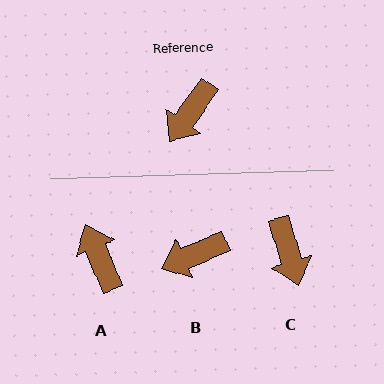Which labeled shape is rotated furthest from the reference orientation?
A, about 122 degrees away.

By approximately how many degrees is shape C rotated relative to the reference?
Approximately 52 degrees counter-clockwise.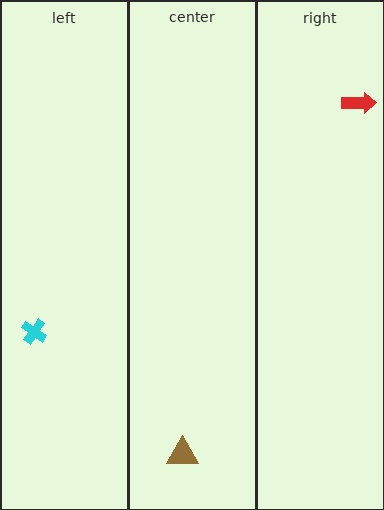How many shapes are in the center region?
1.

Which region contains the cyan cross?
The left region.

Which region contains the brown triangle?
The center region.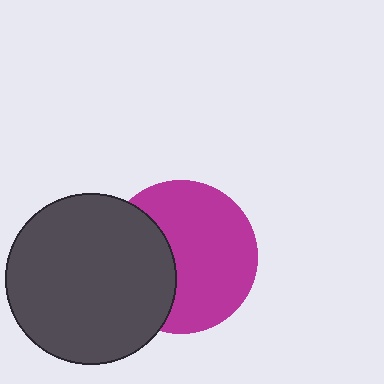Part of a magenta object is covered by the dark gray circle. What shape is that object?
It is a circle.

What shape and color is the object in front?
The object in front is a dark gray circle.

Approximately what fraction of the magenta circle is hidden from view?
Roughly 35% of the magenta circle is hidden behind the dark gray circle.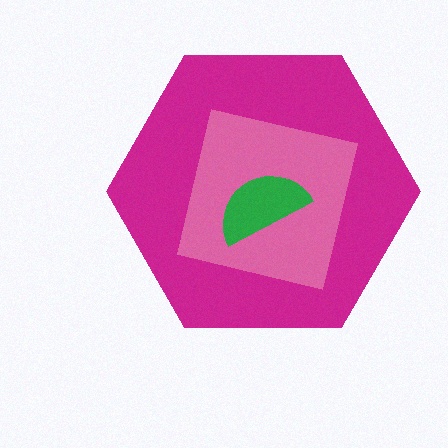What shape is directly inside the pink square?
The green semicircle.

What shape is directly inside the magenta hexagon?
The pink square.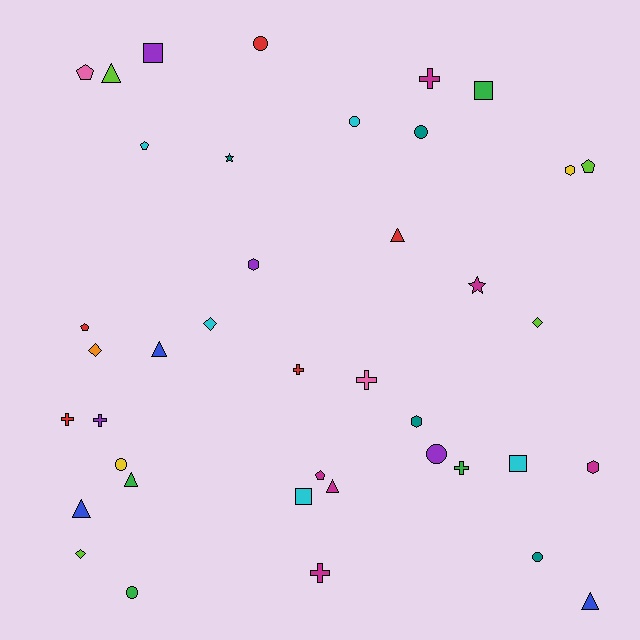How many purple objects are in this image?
There are 4 purple objects.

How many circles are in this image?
There are 7 circles.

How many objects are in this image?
There are 40 objects.